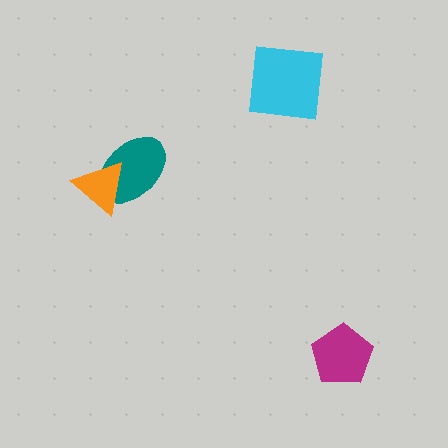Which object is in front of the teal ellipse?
The orange triangle is in front of the teal ellipse.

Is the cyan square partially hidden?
No, no other shape covers it.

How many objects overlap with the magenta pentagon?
0 objects overlap with the magenta pentagon.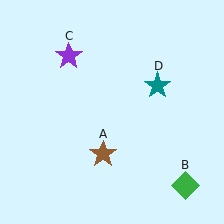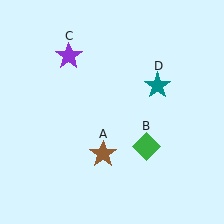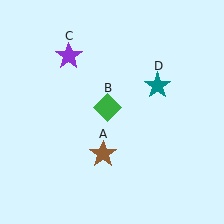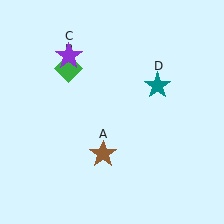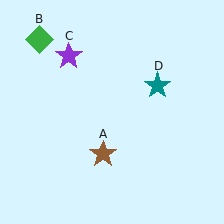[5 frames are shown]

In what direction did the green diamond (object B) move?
The green diamond (object B) moved up and to the left.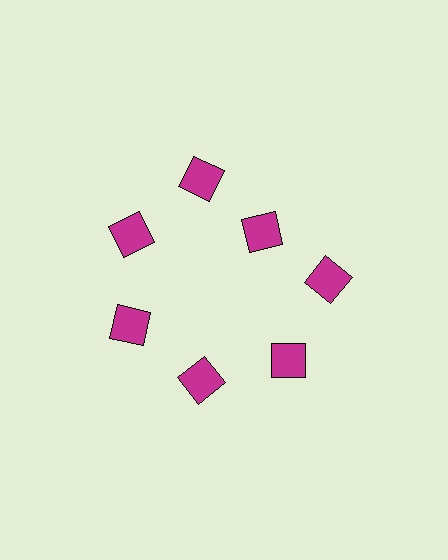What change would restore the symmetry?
The symmetry would be restored by moving it outward, back onto the ring so that all 7 diamonds sit at equal angles and equal distance from the center.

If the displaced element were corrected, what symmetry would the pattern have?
It would have 7-fold rotational symmetry — the pattern would map onto itself every 51 degrees.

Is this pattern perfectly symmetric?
No. The 7 magenta diamonds are arranged in a ring, but one element near the 1 o'clock position is pulled inward toward the center, breaking the 7-fold rotational symmetry.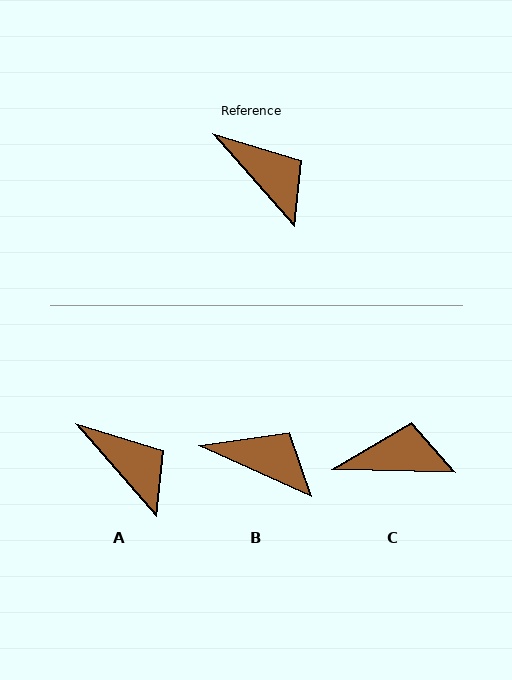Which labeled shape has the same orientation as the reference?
A.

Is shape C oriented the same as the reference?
No, it is off by about 47 degrees.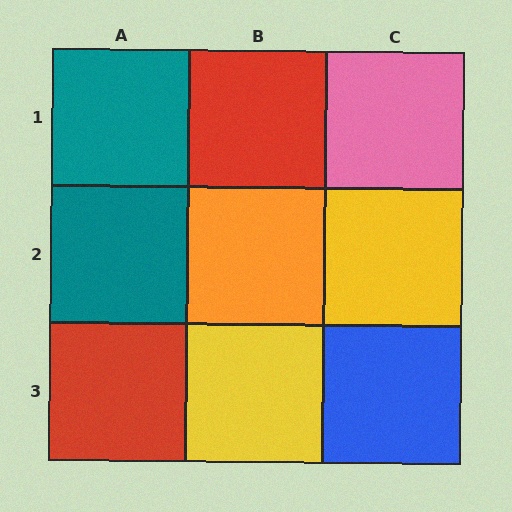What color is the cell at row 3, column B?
Yellow.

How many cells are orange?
1 cell is orange.